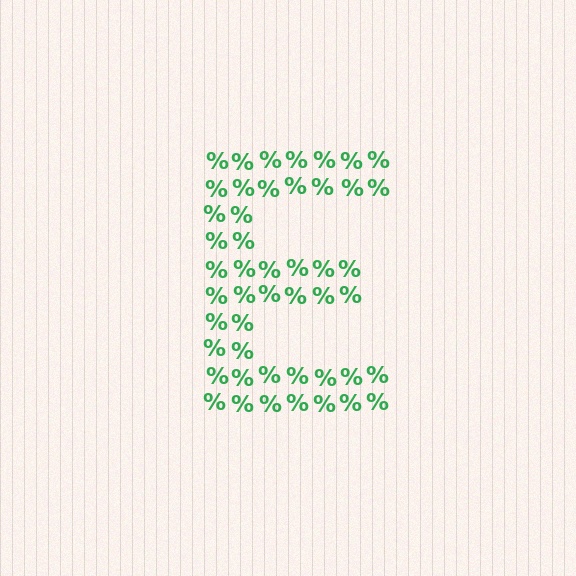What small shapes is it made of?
It is made of small percent signs.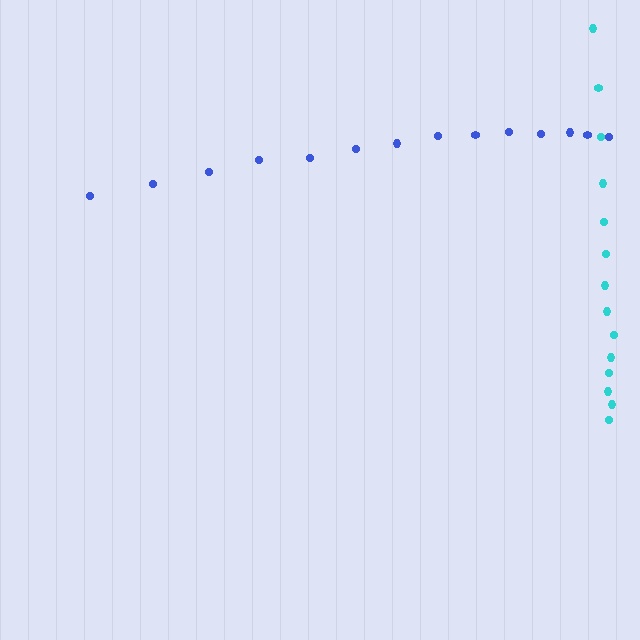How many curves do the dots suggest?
There are 2 distinct paths.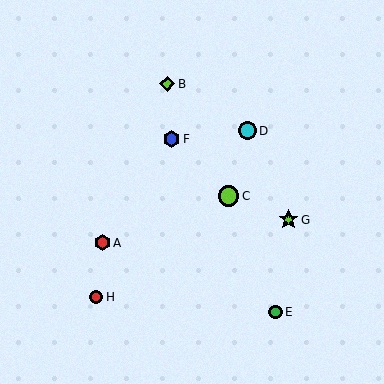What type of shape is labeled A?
Shape A is a red hexagon.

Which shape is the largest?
The lime circle (labeled C) is the largest.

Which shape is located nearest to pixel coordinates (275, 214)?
The lime star (labeled G) at (288, 220) is nearest to that location.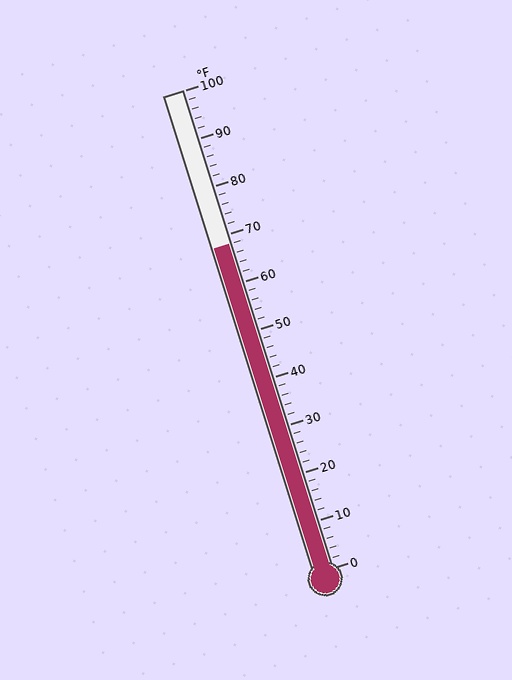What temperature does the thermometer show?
The thermometer shows approximately 68°F.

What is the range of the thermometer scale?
The thermometer scale ranges from 0°F to 100°F.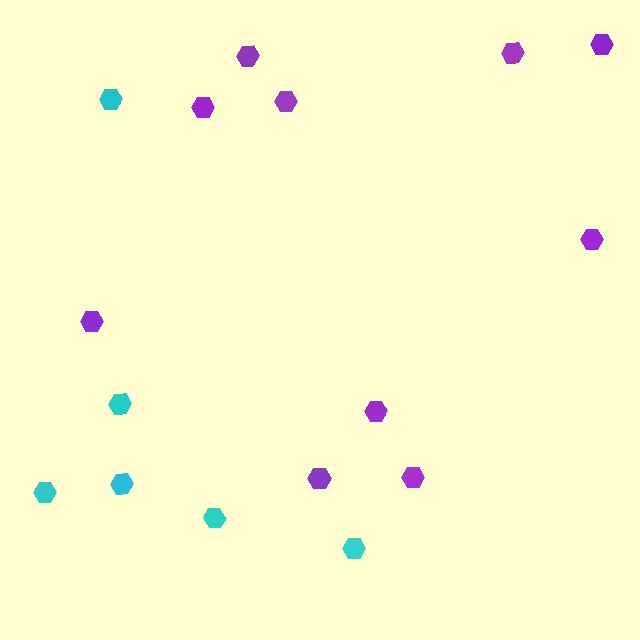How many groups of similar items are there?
There are 2 groups: one group of cyan hexagons (6) and one group of purple hexagons (10).